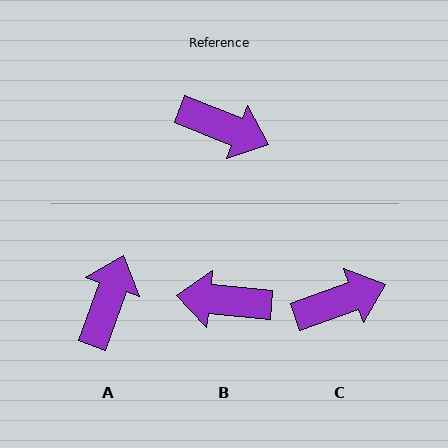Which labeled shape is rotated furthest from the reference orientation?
B, about 164 degrees away.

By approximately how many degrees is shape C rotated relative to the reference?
Approximately 41 degrees counter-clockwise.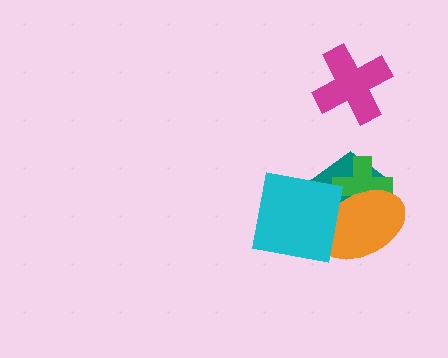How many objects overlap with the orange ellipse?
3 objects overlap with the orange ellipse.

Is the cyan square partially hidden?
No, no other shape covers it.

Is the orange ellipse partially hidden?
Yes, it is partially covered by another shape.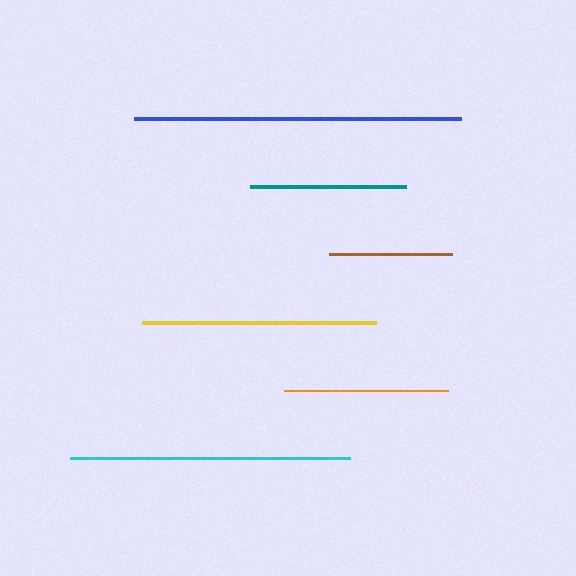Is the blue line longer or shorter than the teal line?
The blue line is longer than the teal line.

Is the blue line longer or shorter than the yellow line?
The blue line is longer than the yellow line.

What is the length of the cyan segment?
The cyan segment is approximately 280 pixels long.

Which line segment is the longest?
The blue line is the longest at approximately 327 pixels.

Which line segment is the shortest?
The brown line is the shortest at approximately 123 pixels.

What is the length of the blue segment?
The blue segment is approximately 327 pixels long.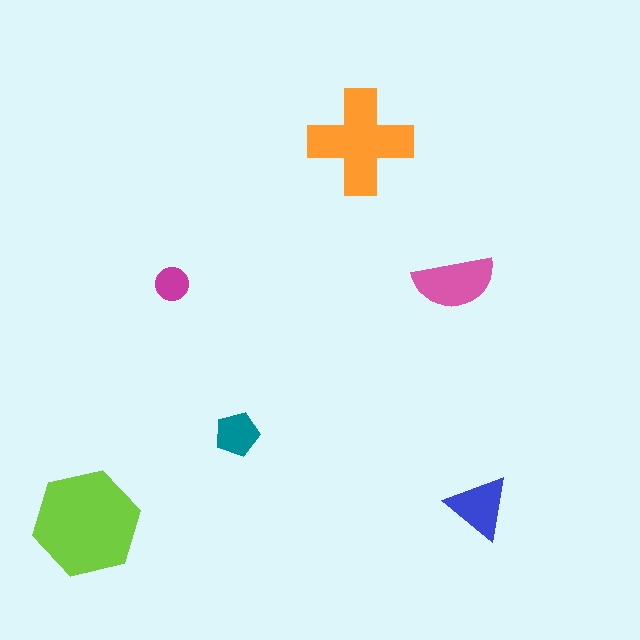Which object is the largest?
The lime hexagon.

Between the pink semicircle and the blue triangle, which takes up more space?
The pink semicircle.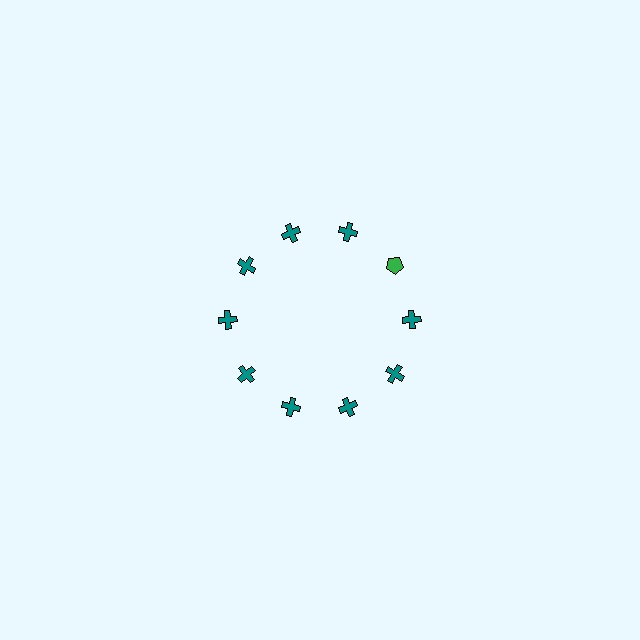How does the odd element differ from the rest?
It differs in both color (green instead of teal) and shape (pentagon instead of cross).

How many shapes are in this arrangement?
There are 10 shapes arranged in a ring pattern.